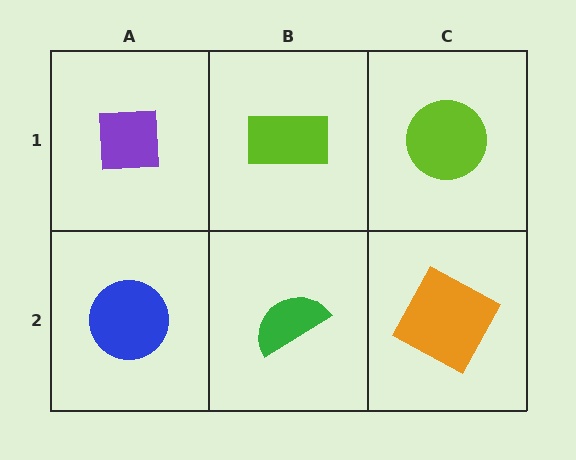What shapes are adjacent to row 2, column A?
A purple square (row 1, column A), a green semicircle (row 2, column B).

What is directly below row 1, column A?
A blue circle.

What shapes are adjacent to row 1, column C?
An orange square (row 2, column C), a lime rectangle (row 1, column B).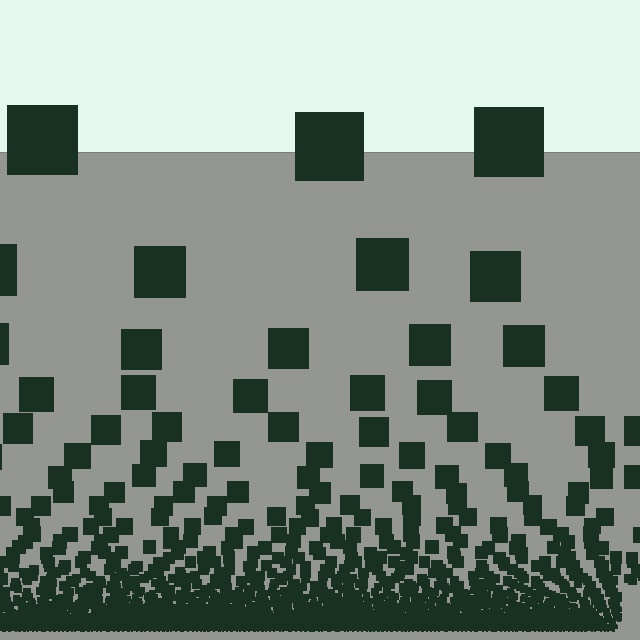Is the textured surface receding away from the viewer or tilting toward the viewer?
The surface appears to tilt toward the viewer. Texture elements get larger and sparser toward the top.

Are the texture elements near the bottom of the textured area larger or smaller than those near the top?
Smaller. The gradient is inverted — elements near the bottom are smaller and denser.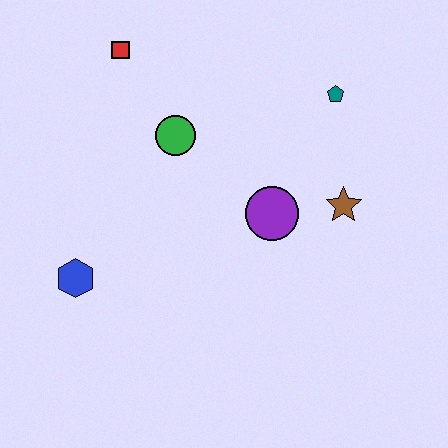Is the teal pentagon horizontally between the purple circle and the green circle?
No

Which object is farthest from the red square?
The brown star is farthest from the red square.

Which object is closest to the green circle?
The red square is closest to the green circle.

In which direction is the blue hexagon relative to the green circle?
The blue hexagon is below the green circle.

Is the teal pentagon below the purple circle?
No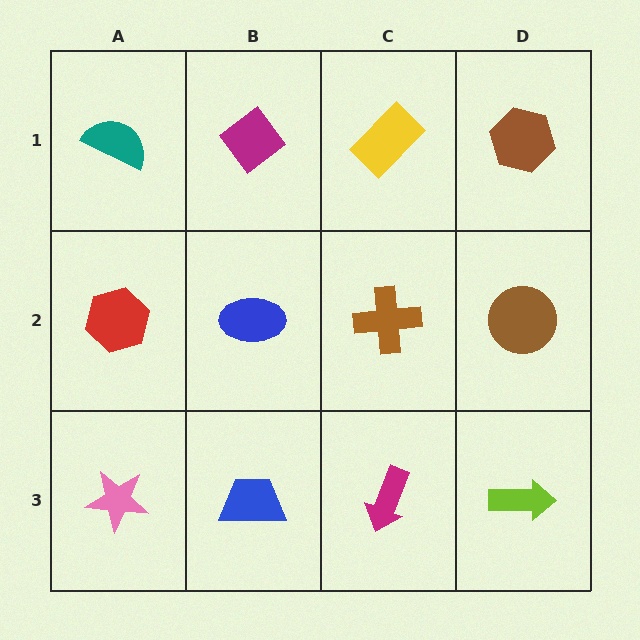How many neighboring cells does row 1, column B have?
3.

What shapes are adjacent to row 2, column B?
A magenta diamond (row 1, column B), a blue trapezoid (row 3, column B), a red hexagon (row 2, column A), a brown cross (row 2, column C).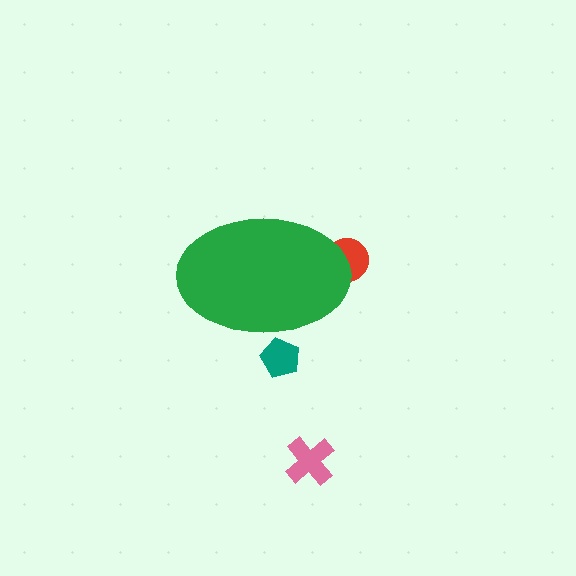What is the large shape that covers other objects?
A green ellipse.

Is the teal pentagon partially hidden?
Yes, the teal pentagon is partially hidden behind the green ellipse.